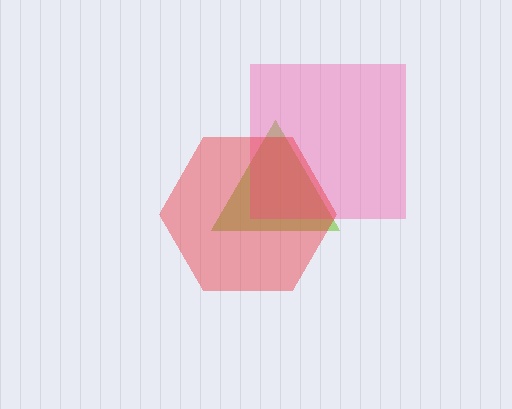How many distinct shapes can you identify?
There are 3 distinct shapes: a lime triangle, a pink square, a red hexagon.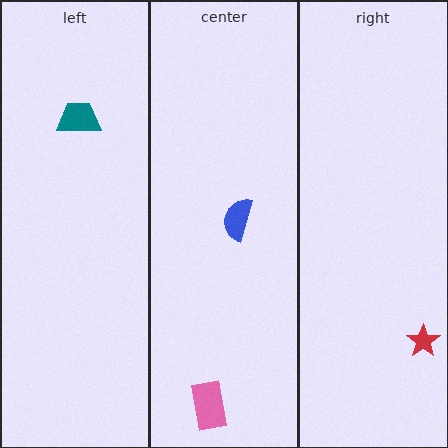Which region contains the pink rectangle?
The center region.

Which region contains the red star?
The right region.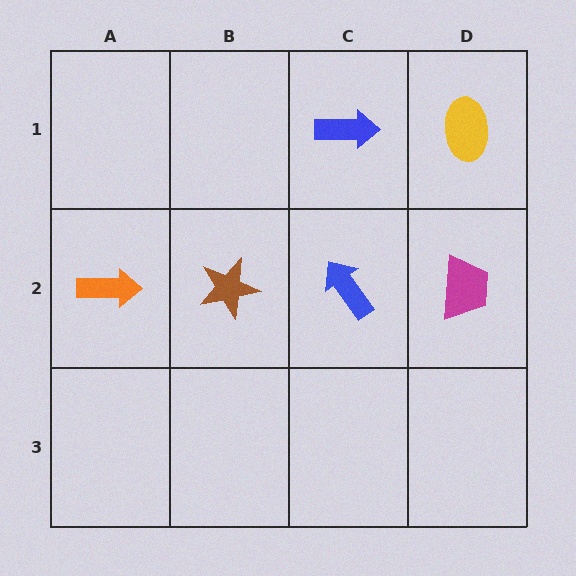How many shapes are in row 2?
4 shapes.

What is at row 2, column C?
A blue arrow.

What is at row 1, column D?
A yellow ellipse.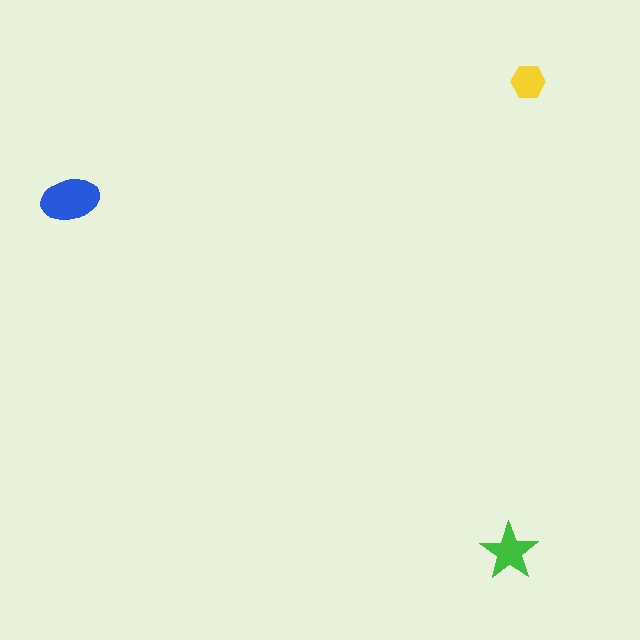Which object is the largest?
The blue ellipse.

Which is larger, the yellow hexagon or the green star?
The green star.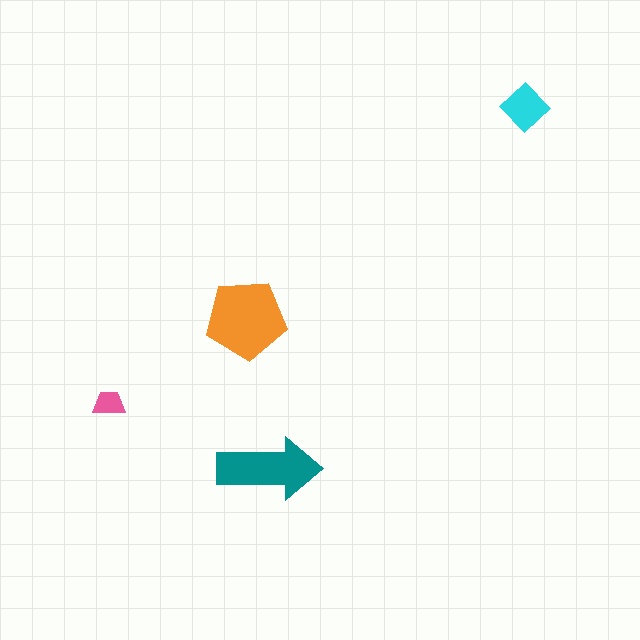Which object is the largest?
The orange pentagon.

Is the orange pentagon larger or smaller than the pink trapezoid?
Larger.